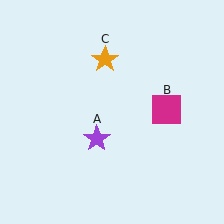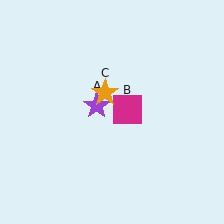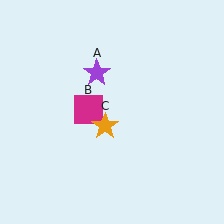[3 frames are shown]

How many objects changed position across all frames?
3 objects changed position: purple star (object A), magenta square (object B), orange star (object C).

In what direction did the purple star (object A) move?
The purple star (object A) moved up.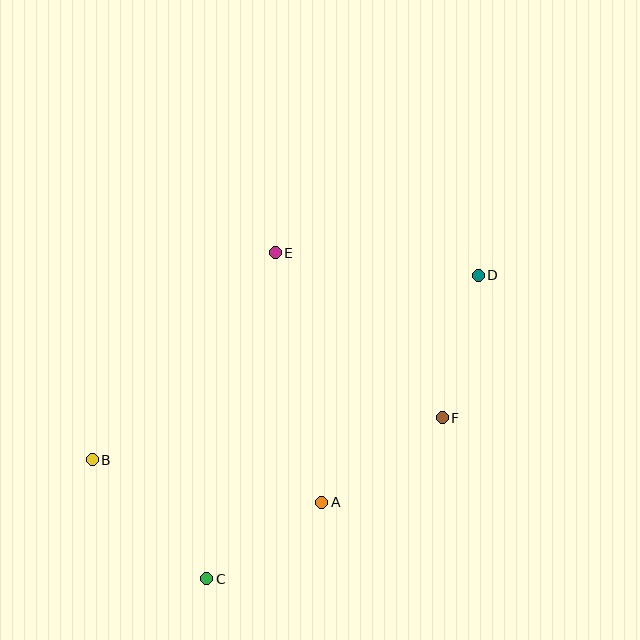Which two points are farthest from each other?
Points B and D are farthest from each other.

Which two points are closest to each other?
Points A and C are closest to each other.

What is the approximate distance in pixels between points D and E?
The distance between D and E is approximately 204 pixels.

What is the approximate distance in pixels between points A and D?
The distance between A and D is approximately 276 pixels.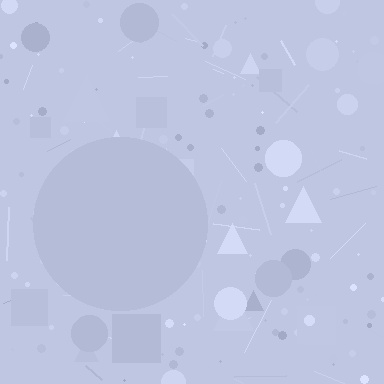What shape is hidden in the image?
A circle is hidden in the image.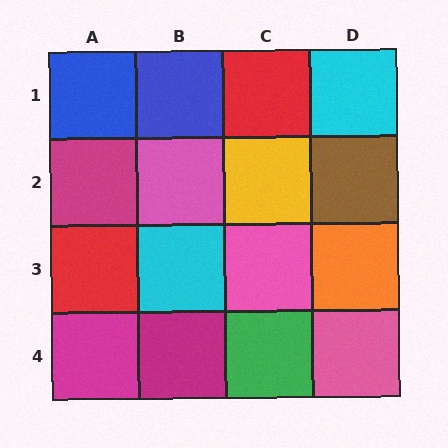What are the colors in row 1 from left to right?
Blue, blue, red, cyan.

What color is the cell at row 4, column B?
Magenta.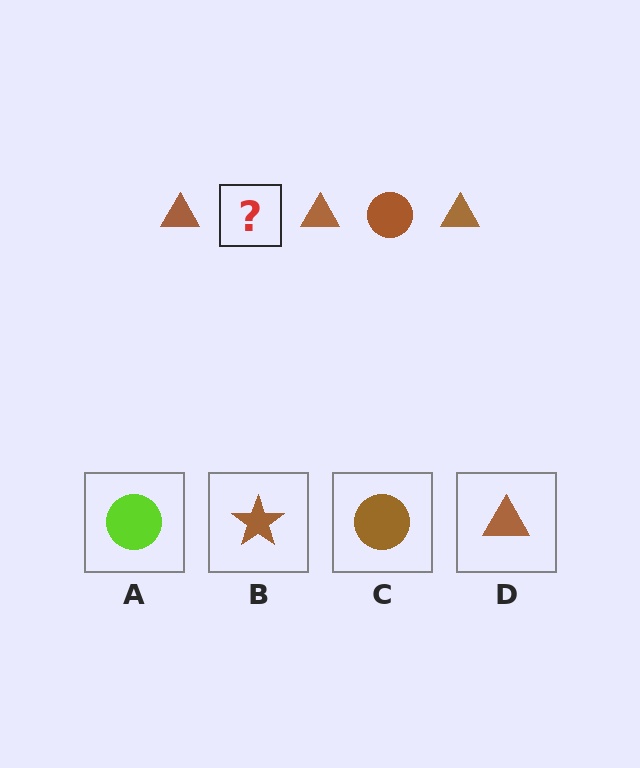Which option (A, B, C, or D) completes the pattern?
C.